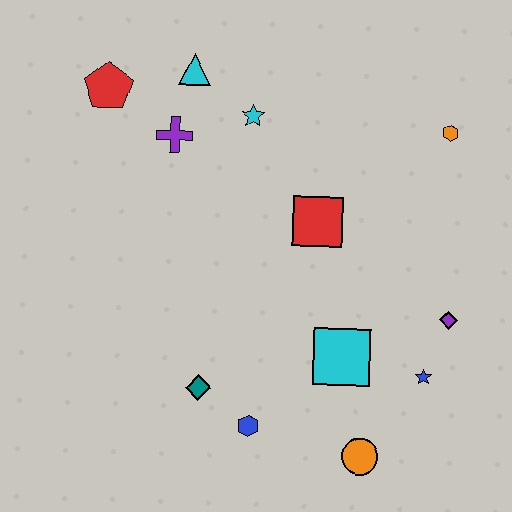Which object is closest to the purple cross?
The cyan triangle is closest to the purple cross.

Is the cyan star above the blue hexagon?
Yes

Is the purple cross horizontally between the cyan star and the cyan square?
No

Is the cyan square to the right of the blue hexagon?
Yes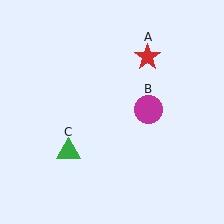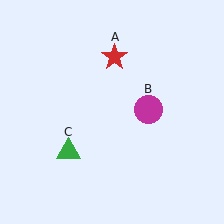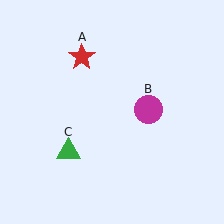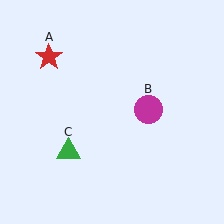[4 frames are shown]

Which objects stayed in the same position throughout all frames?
Magenta circle (object B) and green triangle (object C) remained stationary.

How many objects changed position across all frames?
1 object changed position: red star (object A).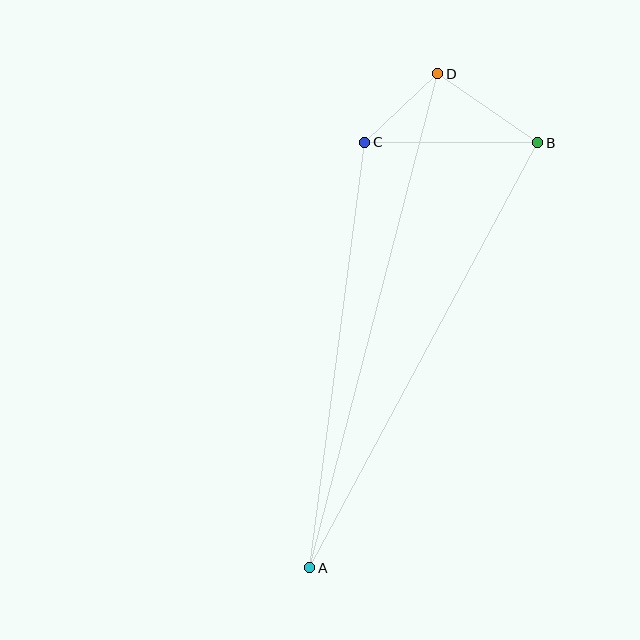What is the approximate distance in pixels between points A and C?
The distance between A and C is approximately 429 pixels.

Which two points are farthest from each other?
Points A and D are farthest from each other.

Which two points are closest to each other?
Points C and D are closest to each other.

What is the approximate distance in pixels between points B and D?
The distance between B and D is approximately 122 pixels.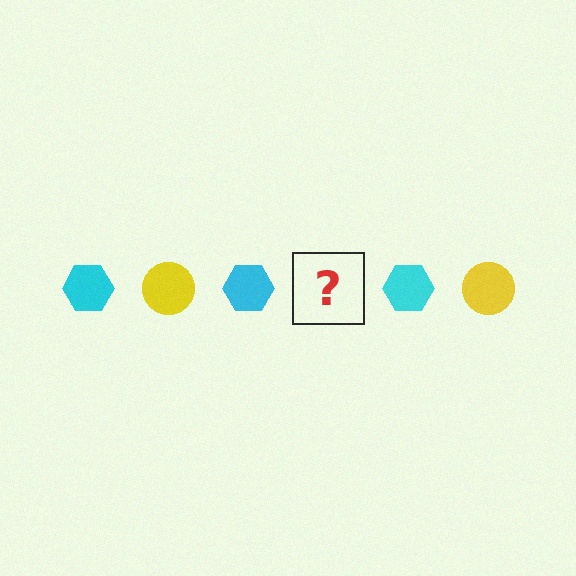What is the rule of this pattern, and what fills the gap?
The rule is that the pattern alternates between cyan hexagon and yellow circle. The gap should be filled with a yellow circle.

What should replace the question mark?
The question mark should be replaced with a yellow circle.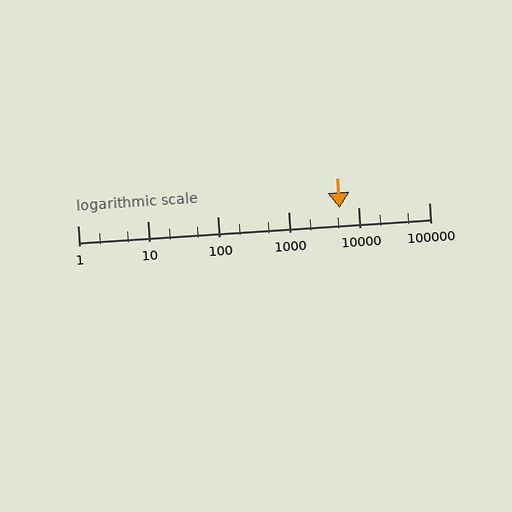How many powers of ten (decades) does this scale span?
The scale spans 5 decades, from 1 to 100000.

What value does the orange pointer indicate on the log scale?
The pointer indicates approximately 5300.